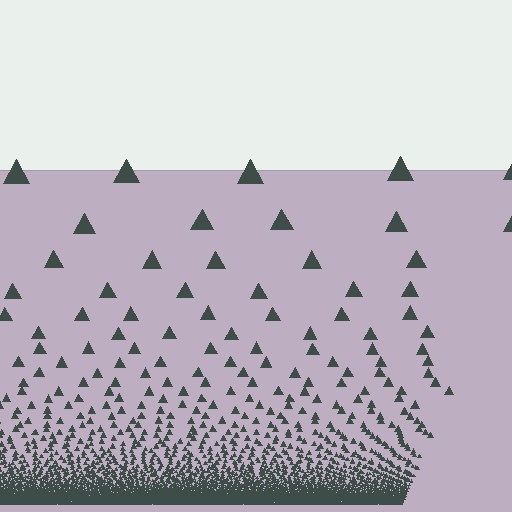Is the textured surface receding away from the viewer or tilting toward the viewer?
The surface appears to tilt toward the viewer. Texture elements get larger and sparser toward the top.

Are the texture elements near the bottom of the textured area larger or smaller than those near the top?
Smaller. The gradient is inverted — elements near the bottom are smaller and denser.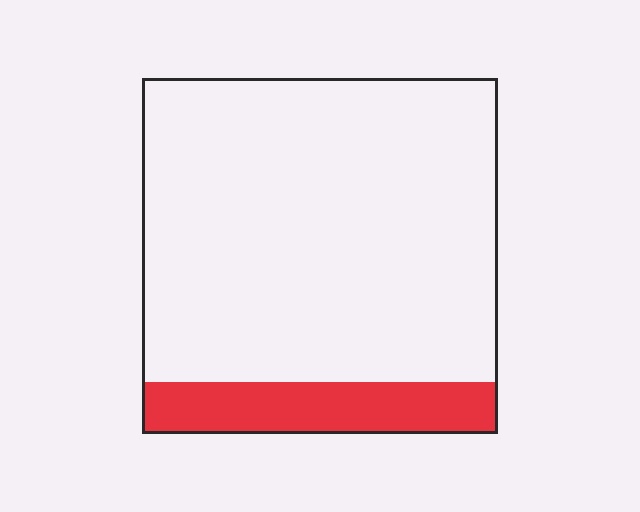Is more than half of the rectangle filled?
No.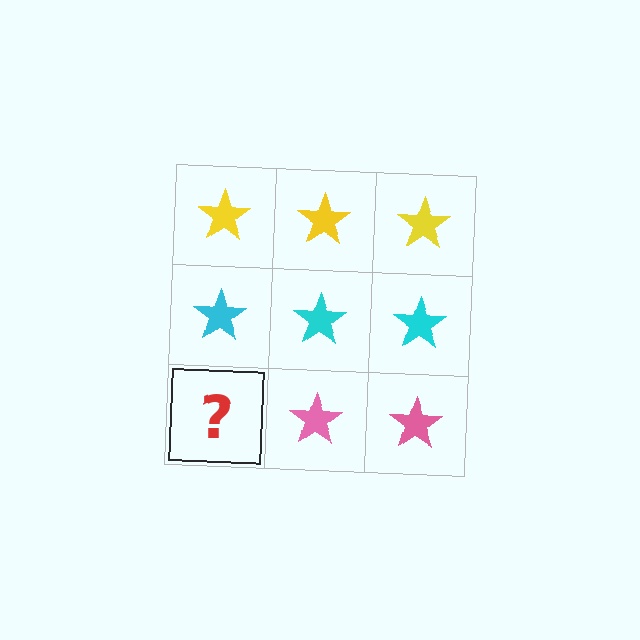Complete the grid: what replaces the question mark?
The question mark should be replaced with a pink star.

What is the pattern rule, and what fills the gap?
The rule is that each row has a consistent color. The gap should be filled with a pink star.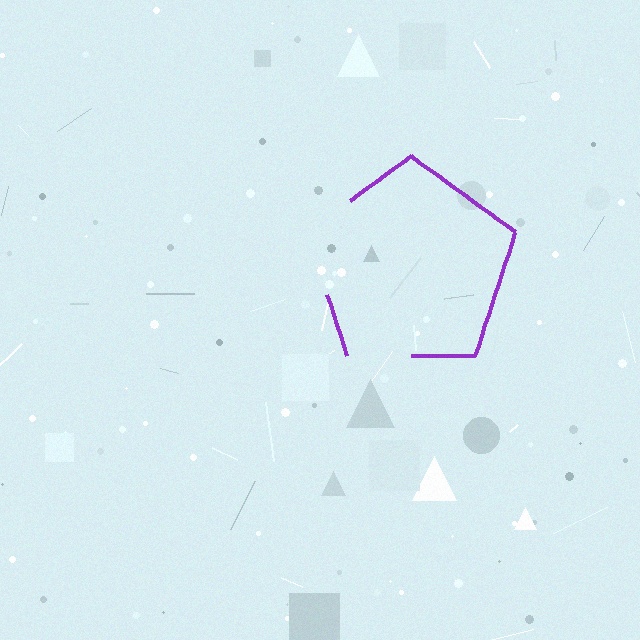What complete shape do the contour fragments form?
The contour fragments form a pentagon.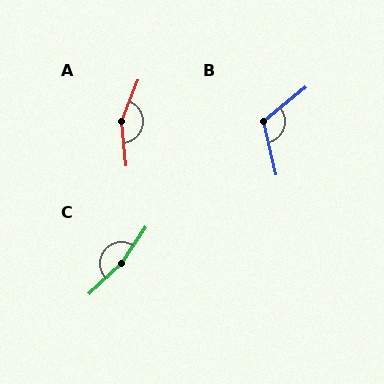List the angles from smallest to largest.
B (116°), A (152°), C (167°).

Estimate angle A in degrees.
Approximately 152 degrees.